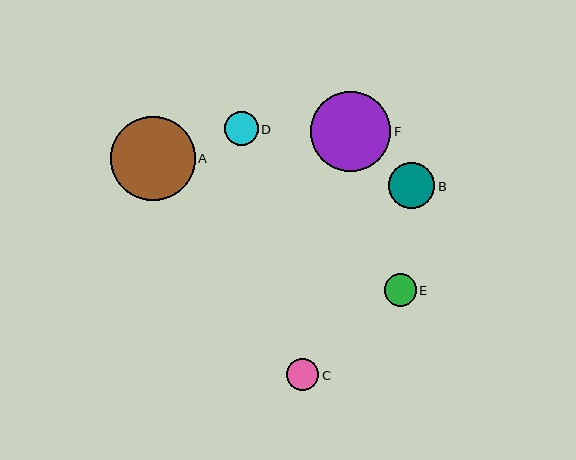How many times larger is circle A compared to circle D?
Circle A is approximately 2.5 times the size of circle D.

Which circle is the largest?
Circle A is the largest with a size of approximately 84 pixels.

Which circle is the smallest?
Circle C is the smallest with a size of approximately 32 pixels.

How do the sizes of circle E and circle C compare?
Circle E and circle C are approximately the same size.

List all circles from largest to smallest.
From largest to smallest: A, F, B, D, E, C.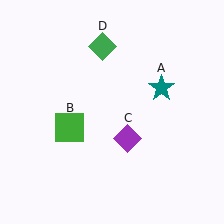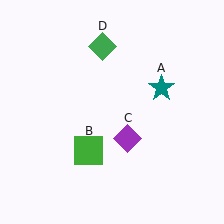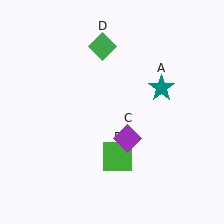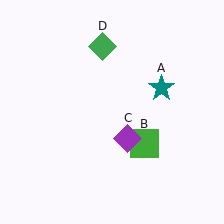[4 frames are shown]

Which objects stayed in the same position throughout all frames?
Teal star (object A) and purple diamond (object C) and green diamond (object D) remained stationary.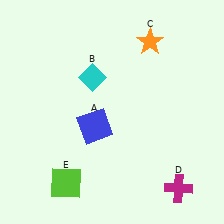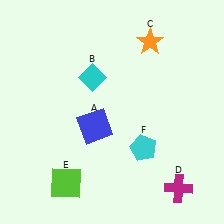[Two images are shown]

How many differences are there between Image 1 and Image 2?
There is 1 difference between the two images.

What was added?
A cyan pentagon (F) was added in Image 2.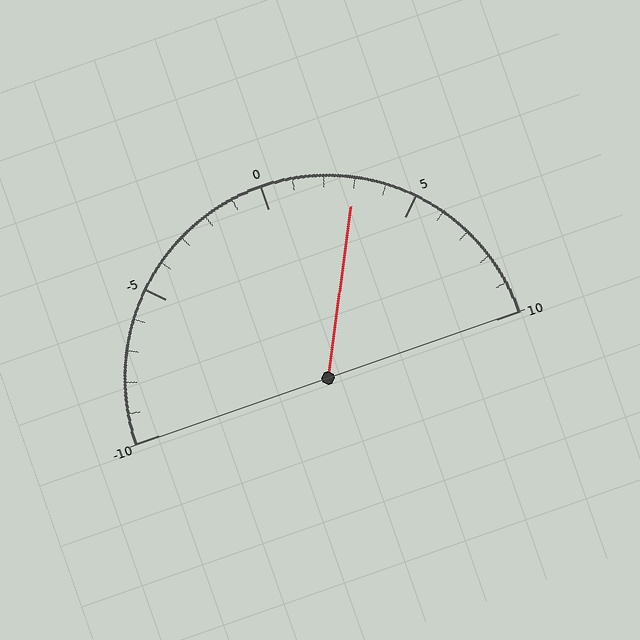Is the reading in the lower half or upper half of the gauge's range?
The reading is in the upper half of the range (-10 to 10).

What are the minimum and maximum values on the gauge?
The gauge ranges from -10 to 10.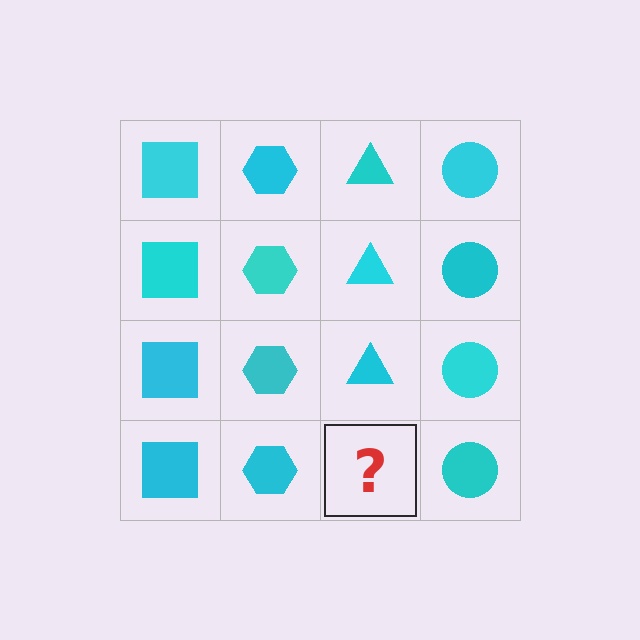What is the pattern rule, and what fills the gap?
The rule is that each column has a consistent shape. The gap should be filled with a cyan triangle.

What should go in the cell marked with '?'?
The missing cell should contain a cyan triangle.